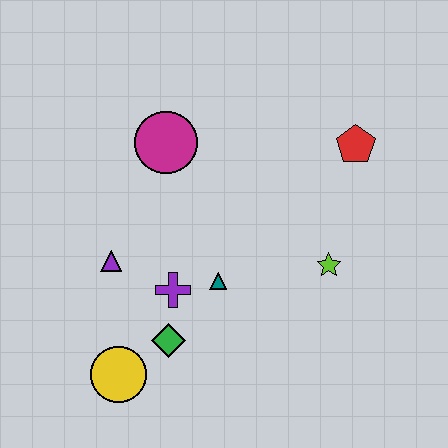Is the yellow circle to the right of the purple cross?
No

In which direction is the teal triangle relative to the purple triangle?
The teal triangle is to the right of the purple triangle.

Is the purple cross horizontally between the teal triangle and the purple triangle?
Yes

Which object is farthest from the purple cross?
The red pentagon is farthest from the purple cross.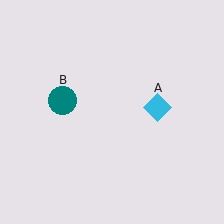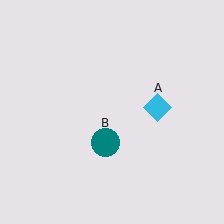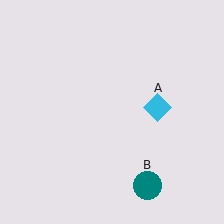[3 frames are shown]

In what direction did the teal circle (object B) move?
The teal circle (object B) moved down and to the right.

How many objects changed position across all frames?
1 object changed position: teal circle (object B).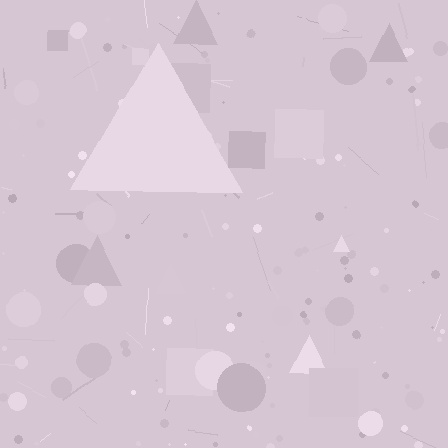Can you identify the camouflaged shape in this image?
The camouflaged shape is a triangle.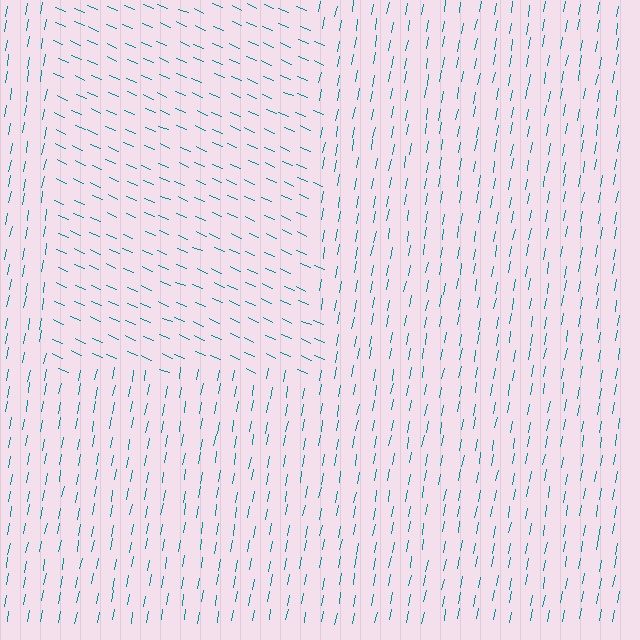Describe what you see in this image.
The image is filled with small teal line segments. A rectangle region in the image has lines oriented differently from the surrounding lines, creating a visible texture boundary.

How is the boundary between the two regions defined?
The boundary is defined purely by a change in line orientation (approximately 77 degrees difference). All lines are the same color and thickness.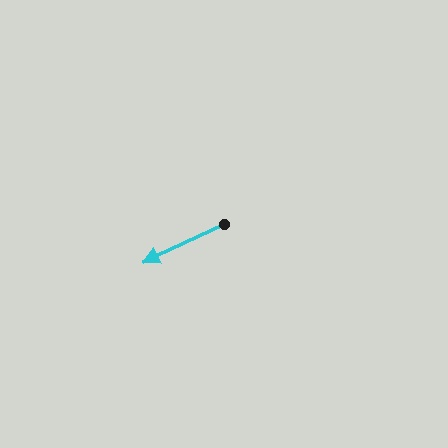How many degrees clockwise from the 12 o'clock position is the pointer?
Approximately 245 degrees.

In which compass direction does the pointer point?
Southwest.